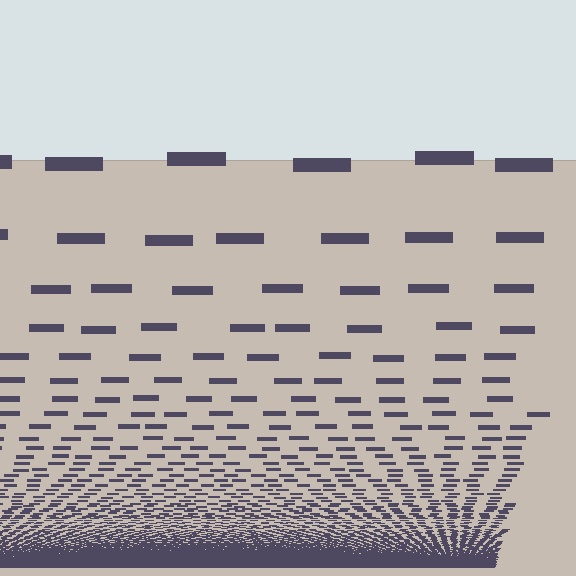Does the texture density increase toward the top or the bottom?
Density increases toward the bottom.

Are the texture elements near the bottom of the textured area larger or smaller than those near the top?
Smaller. The gradient is inverted — elements near the bottom are smaller and denser.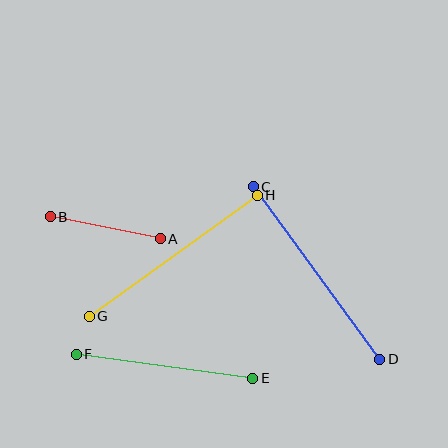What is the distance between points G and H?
The distance is approximately 207 pixels.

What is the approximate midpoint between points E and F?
The midpoint is at approximately (164, 366) pixels.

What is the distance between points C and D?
The distance is approximately 214 pixels.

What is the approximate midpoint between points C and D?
The midpoint is at approximately (316, 273) pixels.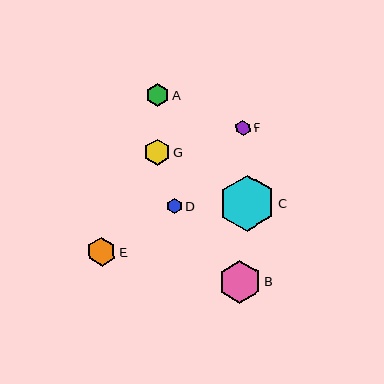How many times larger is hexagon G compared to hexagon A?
Hexagon G is approximately 1.1 times the size of hexagon A.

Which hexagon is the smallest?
Hexagon F is the smallest with a size of approximately 15 pixels.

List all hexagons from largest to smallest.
From largest to smallest: C, B, E, G, A, D, F.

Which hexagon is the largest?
Hexagon C is the largest with a size of approximately 56 pixels.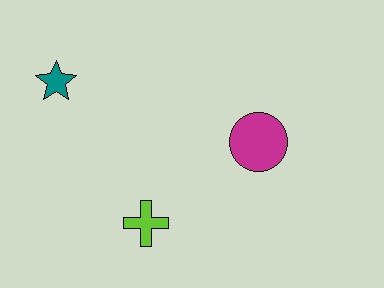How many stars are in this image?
There is 1 star.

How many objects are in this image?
There are 3 objects.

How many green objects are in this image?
There are no green objects.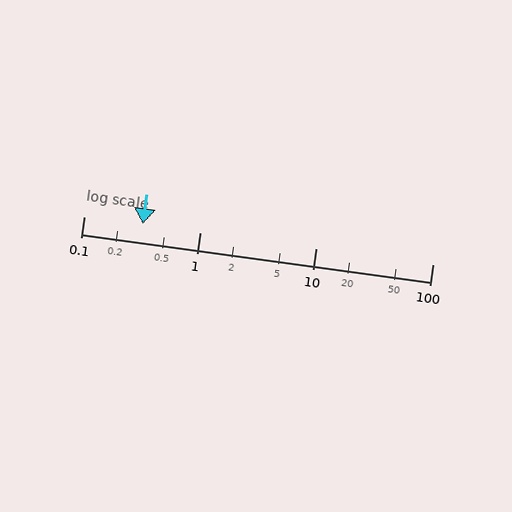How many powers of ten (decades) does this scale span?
The scale spans 3 decades, from 0.1 to 100.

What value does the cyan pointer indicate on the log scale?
The pointer indicates approximately 0.32.